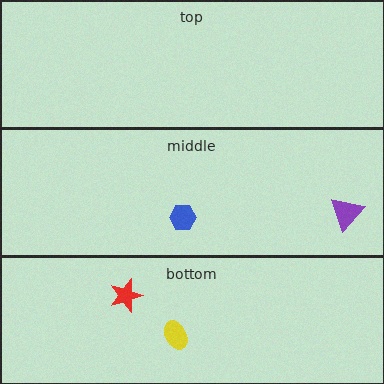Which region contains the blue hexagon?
The middle region.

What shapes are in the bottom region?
The red star, the yellow ellipse.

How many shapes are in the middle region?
2.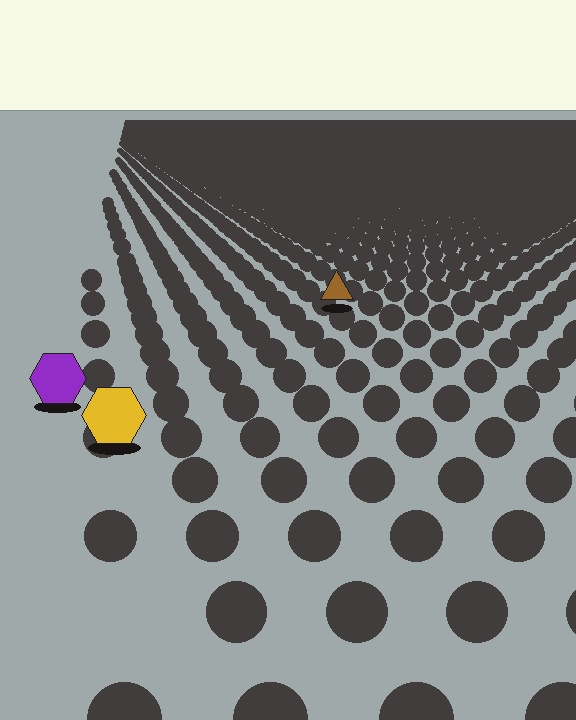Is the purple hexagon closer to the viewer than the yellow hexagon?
No. The yellow hexagon is closer — you can tell from the texture gradient: the ground texture is coarser near it.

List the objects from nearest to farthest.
From nearest to farthest: the yellow hexagon, the purple hexagon, the brown triangle.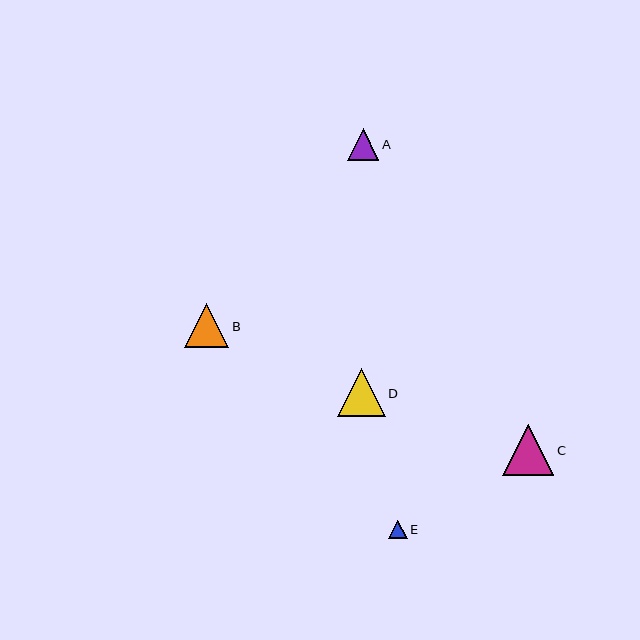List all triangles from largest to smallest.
From largest to smallest: C, D, B, A, E.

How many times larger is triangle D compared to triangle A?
Triangle D is approximately 1.5 times the size of triangle A.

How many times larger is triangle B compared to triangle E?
Triangle B is approximately 2.4 times the size of triangle E.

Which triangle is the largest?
Triangle C is the largest with a size of approximately 51 pixels.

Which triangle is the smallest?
Triangle E is the smallest with a size of approximately 19 pixels.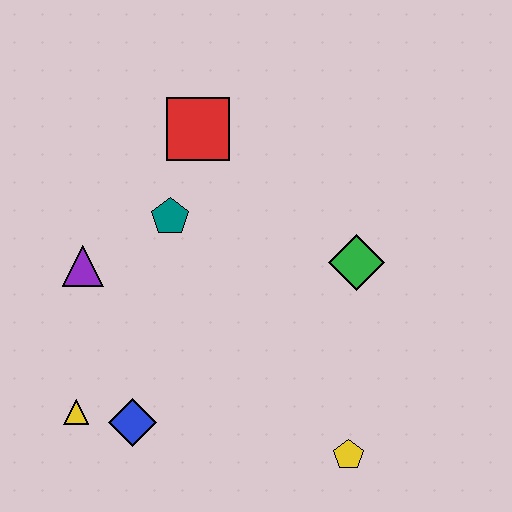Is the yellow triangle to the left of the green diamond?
Yes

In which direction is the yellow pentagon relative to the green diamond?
The yellow pentagon is below the green diamond.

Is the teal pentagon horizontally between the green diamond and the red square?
No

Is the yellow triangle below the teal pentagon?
Yes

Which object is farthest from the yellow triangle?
The green diamond is farthest from the yellow triangle.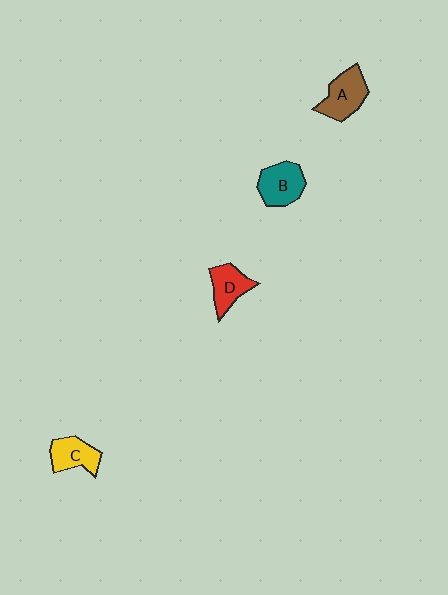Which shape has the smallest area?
Shape C (yellow).